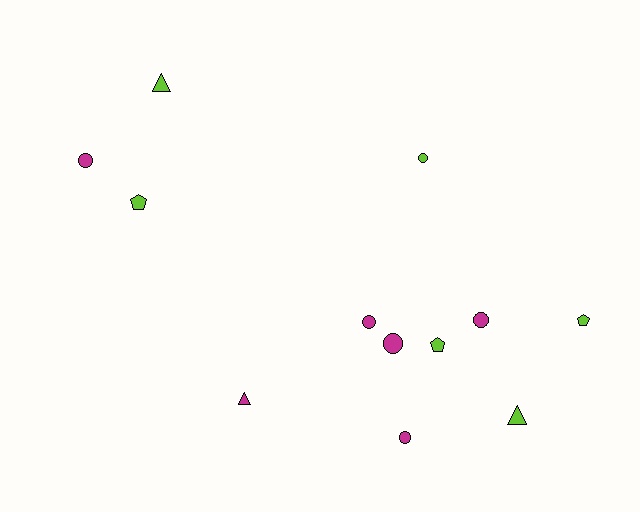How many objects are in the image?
There are 12 objects.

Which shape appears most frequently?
Circle, with 6 objects.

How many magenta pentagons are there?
There are no magenta pentagons.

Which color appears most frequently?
Lime, with 6 objects.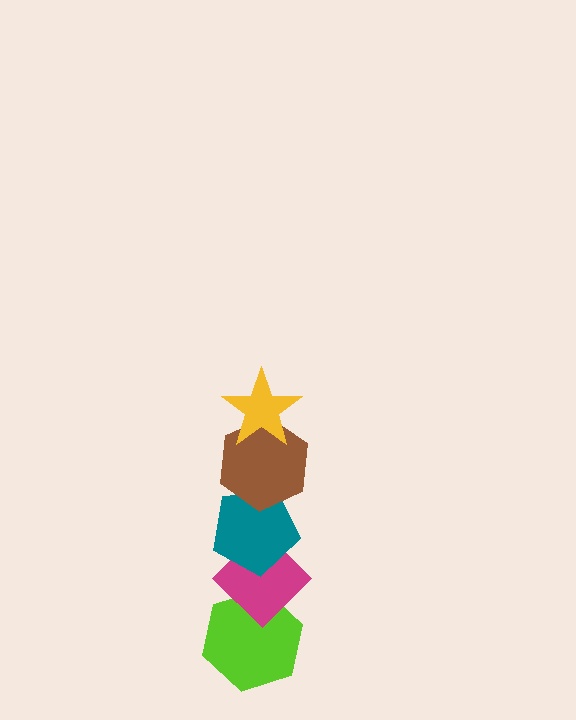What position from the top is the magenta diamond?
The magenta diamond is 4th from the top.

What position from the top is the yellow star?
The yellow star is 1st from the top.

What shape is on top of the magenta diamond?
The teal pentagon is on top of the magenta diamond.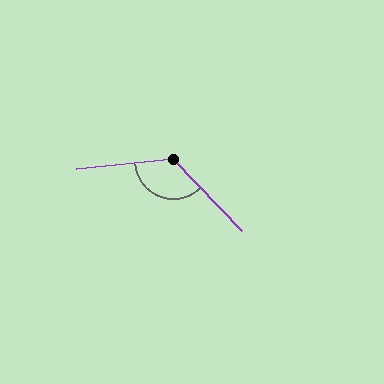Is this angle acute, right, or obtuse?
It is obtuse.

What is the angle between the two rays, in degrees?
Approximately 128 degrees.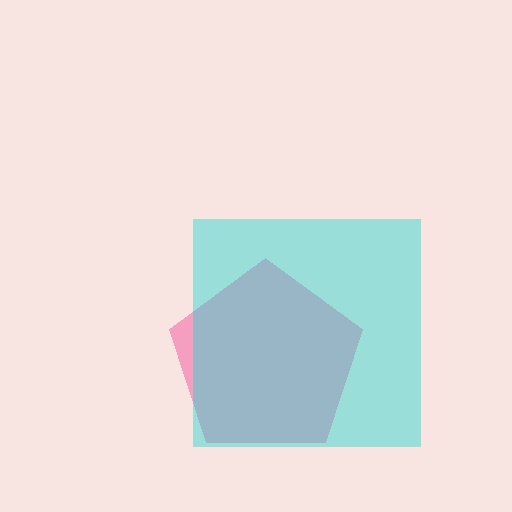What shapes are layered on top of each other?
The layered shapes are: a pink pentagon, a cyan square.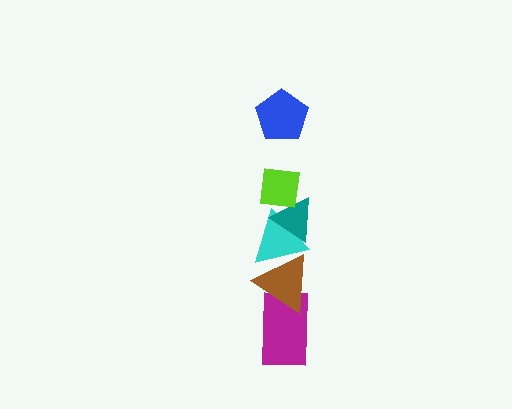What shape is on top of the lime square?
The blue pentagon is on top of the lime square.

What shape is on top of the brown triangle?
The cyan triangle is on top of the brown triangle.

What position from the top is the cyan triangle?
The cyan triangle is 4th from the top.